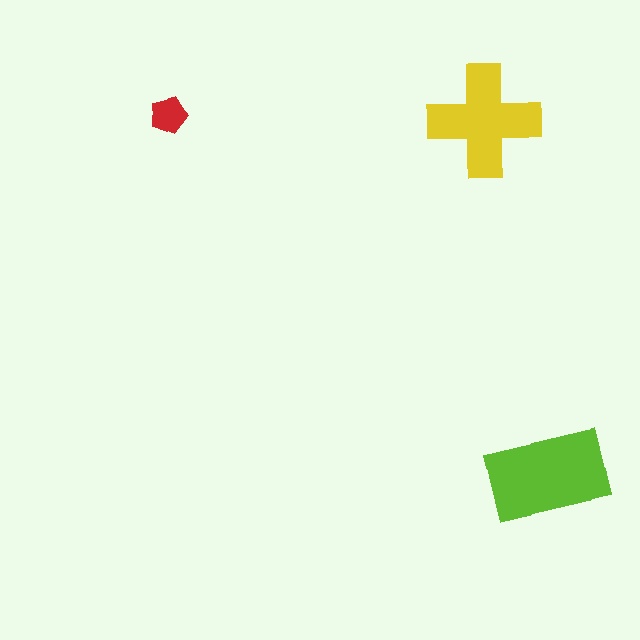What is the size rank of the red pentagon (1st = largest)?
3rd.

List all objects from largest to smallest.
The lime rectangle, the yellow cross, the red pentagon.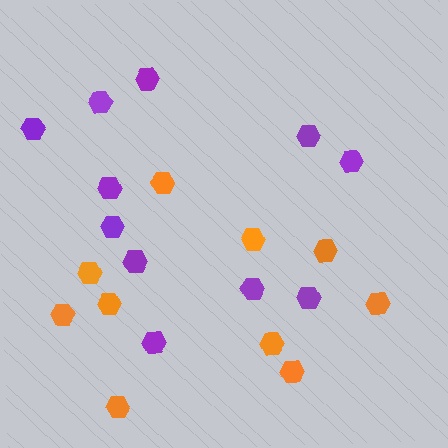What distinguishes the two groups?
There are 2 groups: one group of purple hexagons (11) and one group of orange hexagons (10).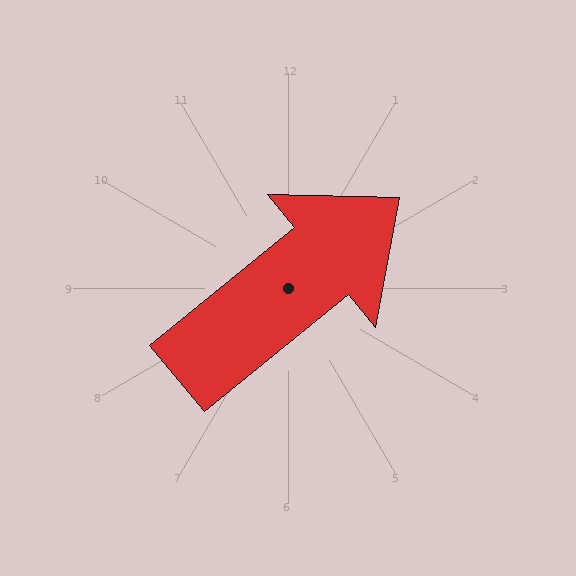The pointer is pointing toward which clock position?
Roughly 2 o'clock.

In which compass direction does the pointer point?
Northeast.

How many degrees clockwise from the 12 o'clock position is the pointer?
Approximately 51 degrees.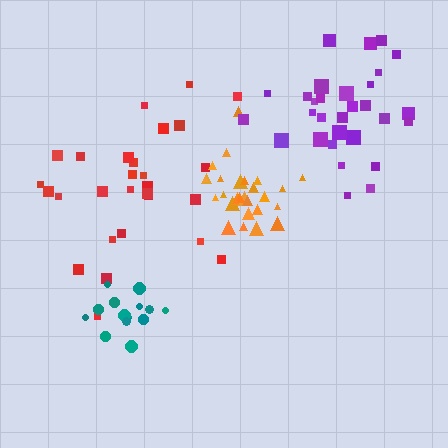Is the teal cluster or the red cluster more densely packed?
Teal.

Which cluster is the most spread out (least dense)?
Red.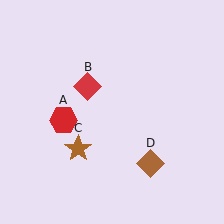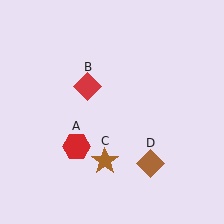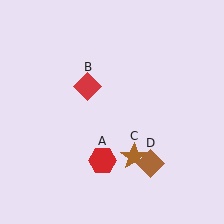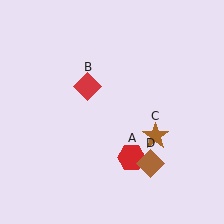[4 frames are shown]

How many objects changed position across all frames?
2 objects changed position: red hexagon (object A), brown star (object C).